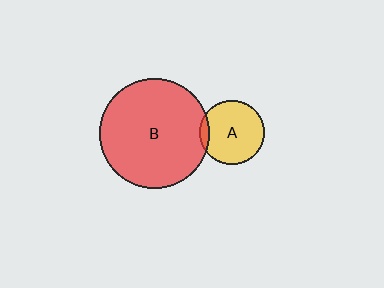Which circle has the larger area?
Circle B (red).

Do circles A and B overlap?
Yes.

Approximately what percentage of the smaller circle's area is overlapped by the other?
Approximately 10%.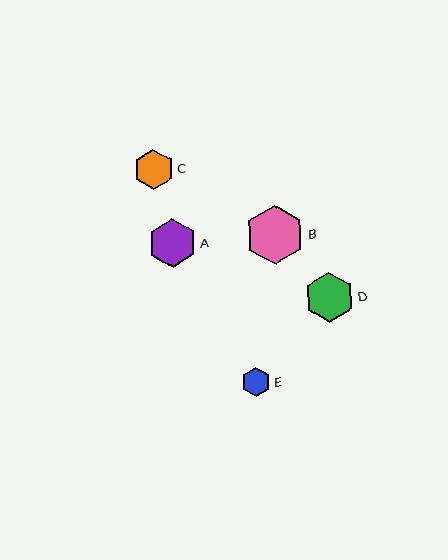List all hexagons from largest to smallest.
From largest to smallest: B, D, A, C, E.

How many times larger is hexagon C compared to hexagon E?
Hexagon C is approximately 1.4 times the size of hexagon E.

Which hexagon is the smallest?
Hexagon E is the smallest with a size of approximately 29 pixels.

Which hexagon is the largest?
Hexagon B is the largest with a size of approximately 60 pixels.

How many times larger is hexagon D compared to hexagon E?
Hexagon D is approximately 1.7 times the size of hexagon E.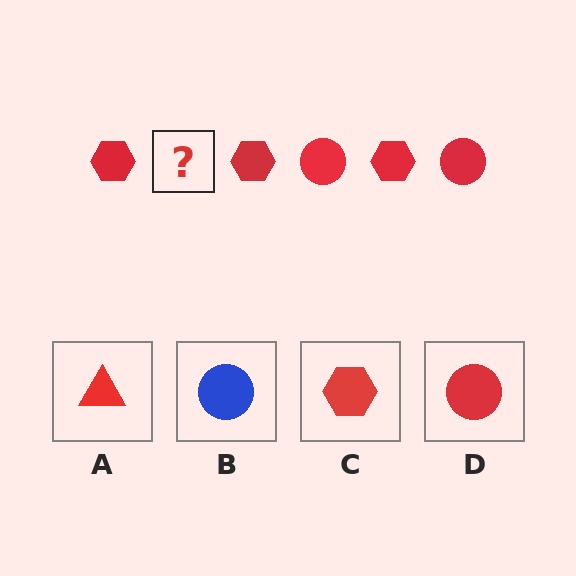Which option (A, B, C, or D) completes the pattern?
D.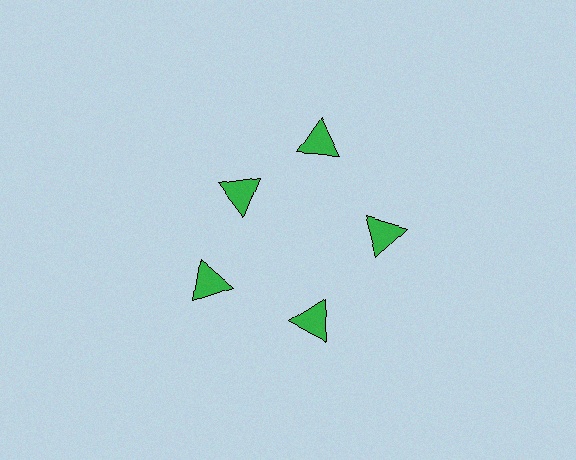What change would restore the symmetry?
The symmetry would be restored by moving it outward, back onto the ring so that all 5 triangles sit at equal angles and equal distance from the center.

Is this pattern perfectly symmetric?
No. The 5 green triangles are arranged in a ring, but one element near the 10 o'clock position is pulled inward toward the center, breaking the 5-fold rotational symmetry.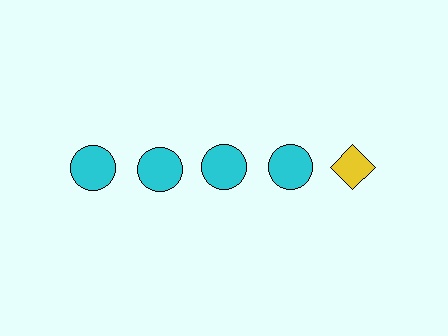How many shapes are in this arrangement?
There are 5 shapes arranged in a grid pattern.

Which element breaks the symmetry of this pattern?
The yellow diamond in the top row, rightmost column breaks the symmetry. All other shapes are cyan circles.